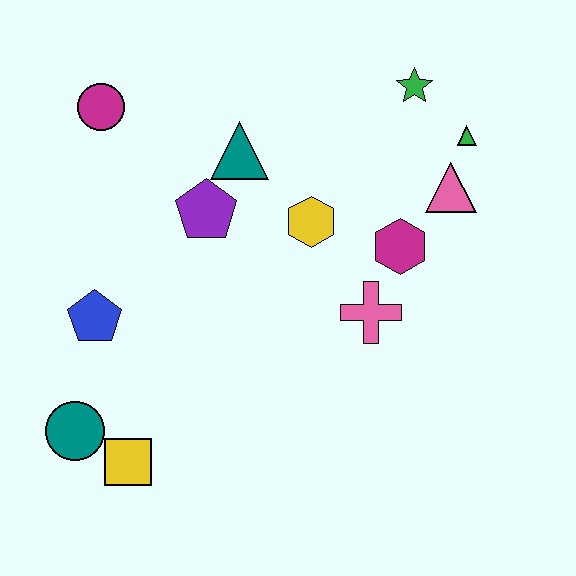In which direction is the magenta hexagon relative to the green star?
The magenta hexagon is below the green star.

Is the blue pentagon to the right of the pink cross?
No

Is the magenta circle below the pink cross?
No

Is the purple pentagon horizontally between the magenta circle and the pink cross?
Yes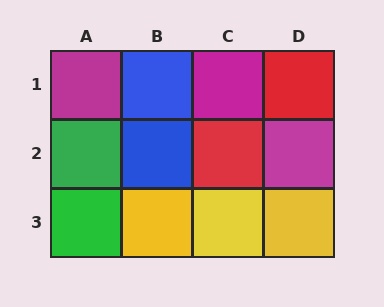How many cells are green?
2 cells are green.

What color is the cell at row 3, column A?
Green.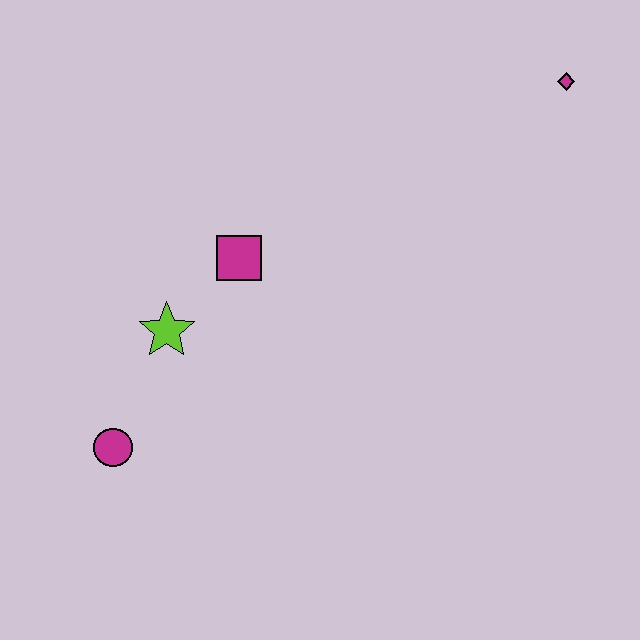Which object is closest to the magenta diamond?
The magenta square is closest to the magenta diamond.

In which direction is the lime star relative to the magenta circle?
The lime star is above the magenta circle.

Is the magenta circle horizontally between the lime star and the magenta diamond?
No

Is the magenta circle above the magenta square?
No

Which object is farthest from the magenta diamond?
The magenta circle is farthest from the magenta diamond.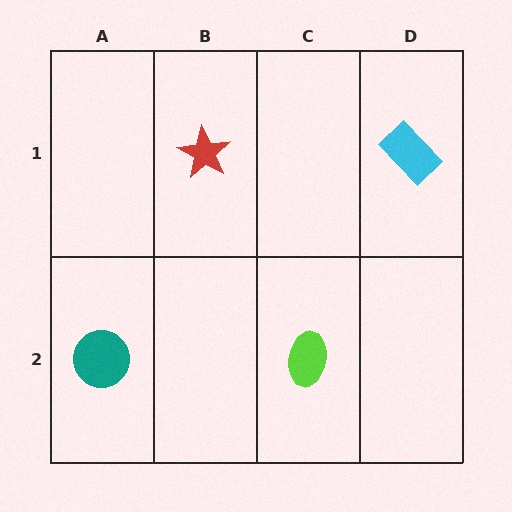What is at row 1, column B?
A red star.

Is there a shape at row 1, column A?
No, that cell is empty.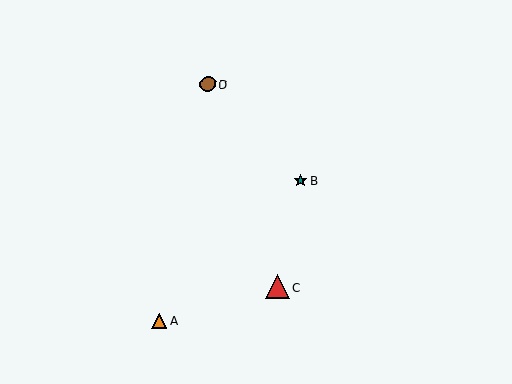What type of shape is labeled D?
Shape D is a brown circle.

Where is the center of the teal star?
The center of the teal star is at (301, 180).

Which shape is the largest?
The red triangle (labeled C) is the largest.